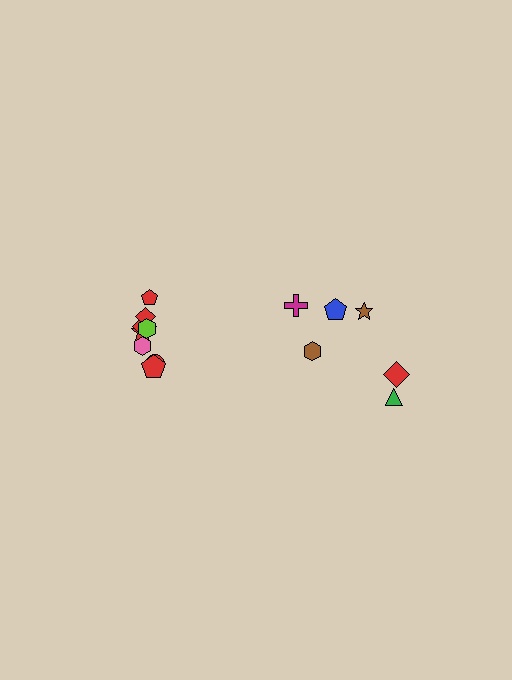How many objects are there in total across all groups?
There are 14 objects.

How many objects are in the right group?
There are 6 objects.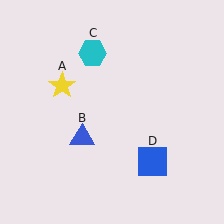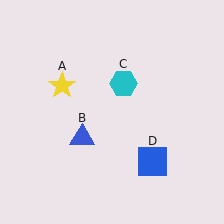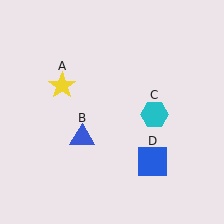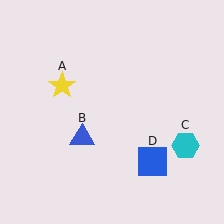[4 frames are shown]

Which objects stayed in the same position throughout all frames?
Yellow star (object A) and blue triangle (object B) and blue square (object D) remained stationary.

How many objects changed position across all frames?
1 object changed position: cyan hexagon (object C).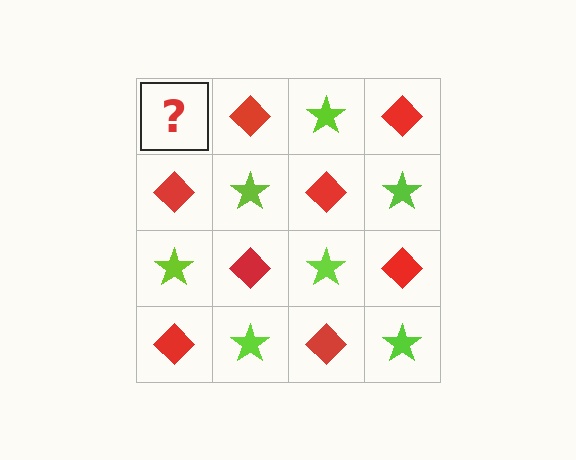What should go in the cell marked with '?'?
The missing cell should contain a lime star.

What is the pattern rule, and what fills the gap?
The rule is that it alternates lime star and red diamond in a checkerboard pattern. The gap should be filled with a lime star.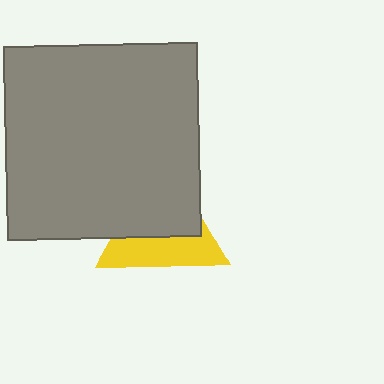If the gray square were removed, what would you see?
You would see the complete yellow triangle.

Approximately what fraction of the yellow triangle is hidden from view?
Roughly 57% of the yellow triangle is hidden behind the gray square.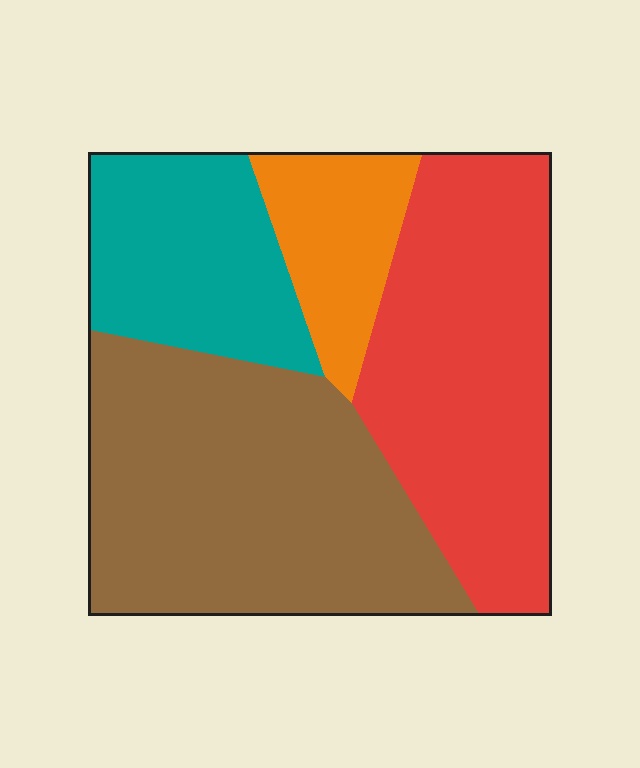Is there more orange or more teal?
Teal.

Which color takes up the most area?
Brown, at roughly 40%.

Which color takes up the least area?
Orange, at roughly 10%.